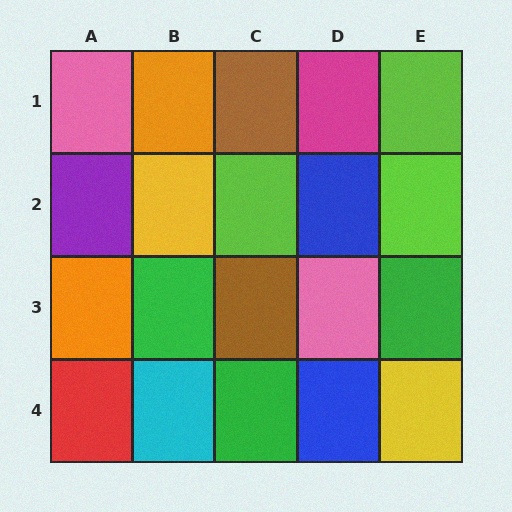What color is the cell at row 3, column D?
Pink.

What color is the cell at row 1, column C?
Brown.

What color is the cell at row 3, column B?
Green.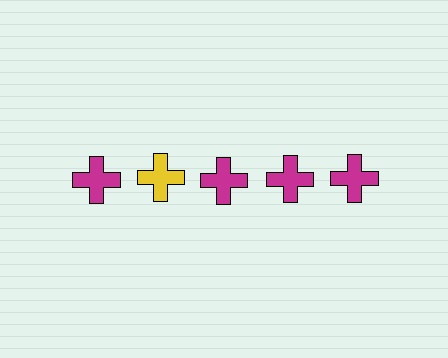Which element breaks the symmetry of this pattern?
The yellow cross in the top row, second from left column breaks the symmetry. All other shapes are magenta crosses.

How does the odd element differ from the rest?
It has a different color: yellow instead of magenta.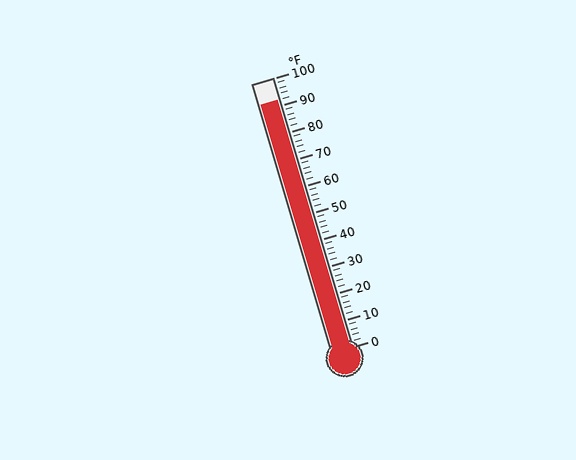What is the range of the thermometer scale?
The thermometer scale ranges from 0°F to 100°F.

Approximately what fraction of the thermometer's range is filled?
The thermometer is filled to approximately 90% of its range.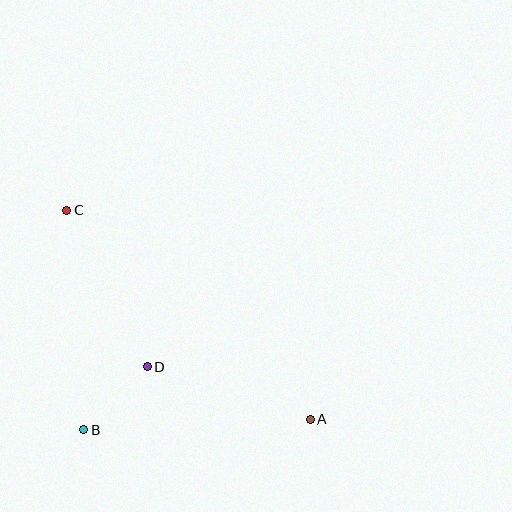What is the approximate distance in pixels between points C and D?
The distance between C and D is approximately 176 pixels.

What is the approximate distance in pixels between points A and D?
The distance between A and D is approximately 172 pixels.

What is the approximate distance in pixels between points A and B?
The distance between A and B is approximately 227 pixels.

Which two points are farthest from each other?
Points A and C are farthest from each other.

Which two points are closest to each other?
Points B and D are closest to each other.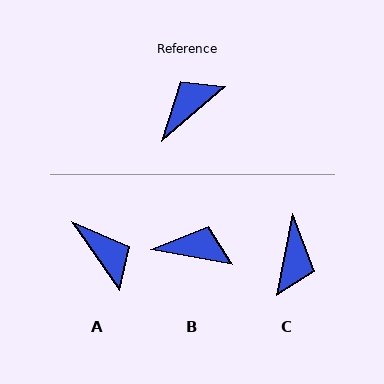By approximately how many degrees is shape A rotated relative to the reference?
Approximately 96 degrees clockwise.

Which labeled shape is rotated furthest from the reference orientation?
C, about 141 degrees away.